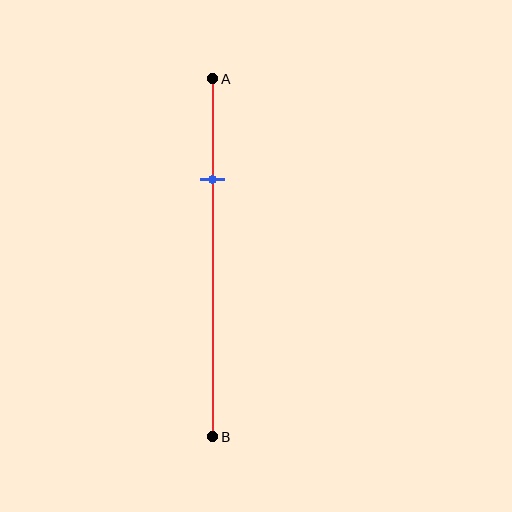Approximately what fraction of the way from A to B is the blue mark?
The blue mark is approximately 30% of the way from A to B.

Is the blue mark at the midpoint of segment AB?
No, the mark is at about 30% from A, not at the 50% midpoint.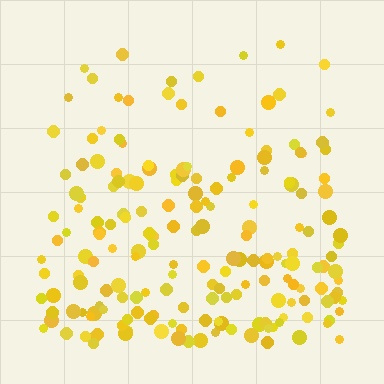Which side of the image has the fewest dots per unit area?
The top.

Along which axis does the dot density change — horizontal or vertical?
Vertical.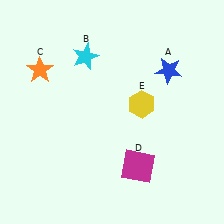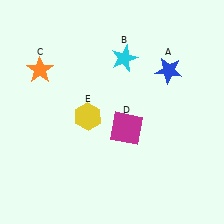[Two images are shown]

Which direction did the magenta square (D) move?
The magenta square (D) moved up.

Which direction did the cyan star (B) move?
The cyan star (B) moved right.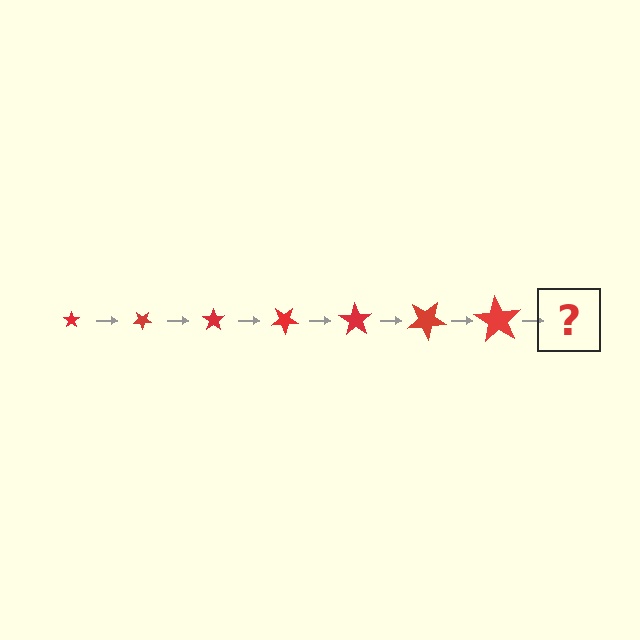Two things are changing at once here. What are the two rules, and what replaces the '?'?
The two rules are that the star grows larger each step and it rotates 35 degrees each step. The '?' should be a star, larger than the previous one and rotated 245 degrees from the start.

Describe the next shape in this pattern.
It should be a star, larger than the previous one and rotated 245 degrees from the start.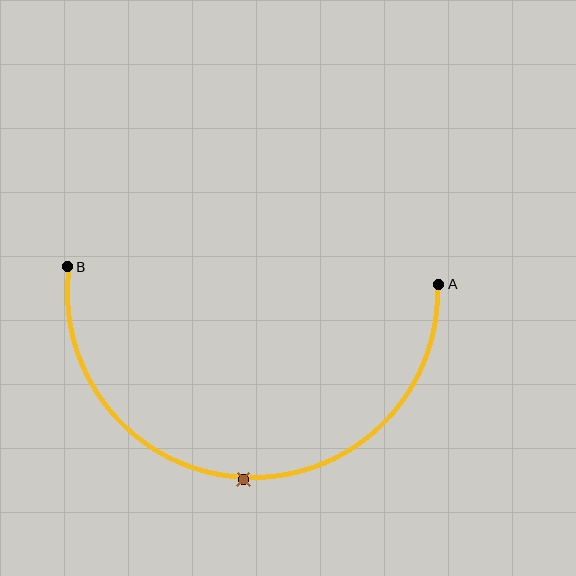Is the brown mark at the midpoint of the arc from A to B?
Yes. The brown mark lies on the arc at equal arc-length from both A and B — it is the arc midpoint.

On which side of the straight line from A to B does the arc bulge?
The arc bulges below the straight line connecting A and B.